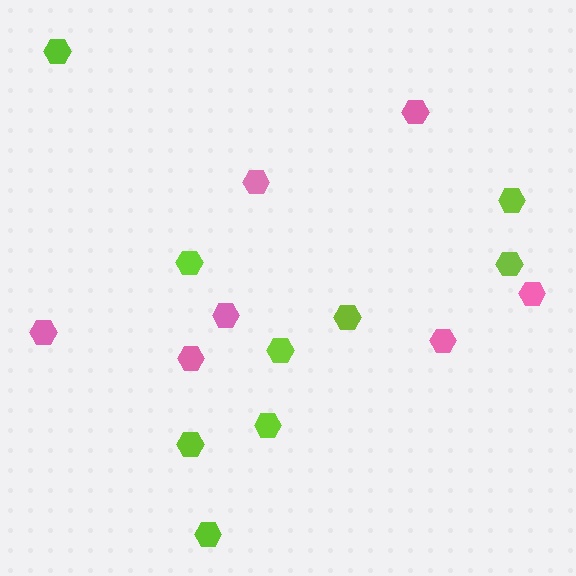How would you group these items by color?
There are 2 groups: one group of pink hexagons (7) and one group of lime hexagons (9).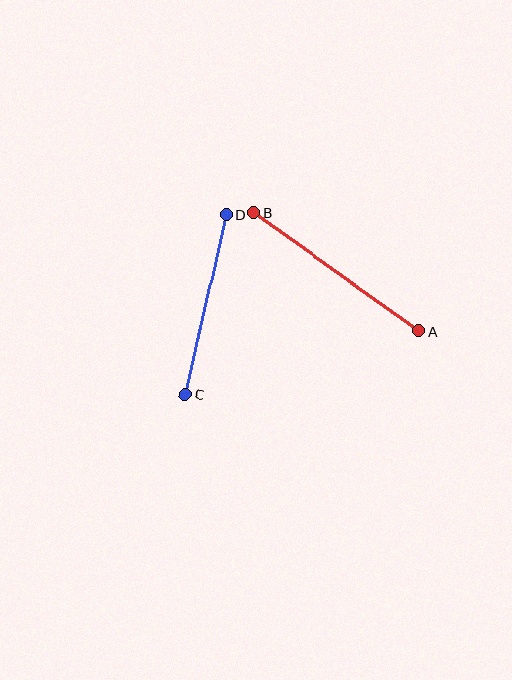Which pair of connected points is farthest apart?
Points A and B are farthest apart.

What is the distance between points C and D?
The distance is approximately 185 pixels.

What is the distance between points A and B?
The distance is approximately 203 pixels.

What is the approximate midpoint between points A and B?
The midpoint is at approximately (336, 272) pixels.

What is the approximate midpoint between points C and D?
The midpoint is at approximately (206, 305) pixels.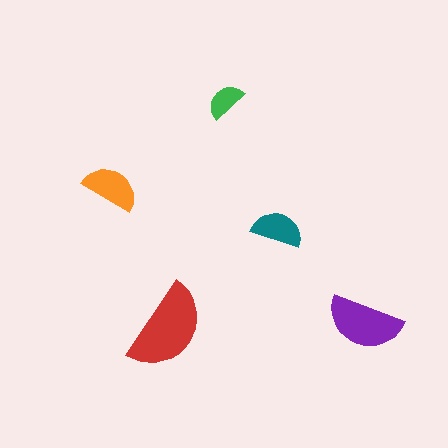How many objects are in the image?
There are 5 objects in the image.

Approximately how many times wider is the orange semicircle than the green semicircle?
About 1.5 times wider.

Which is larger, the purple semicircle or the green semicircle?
The purple one.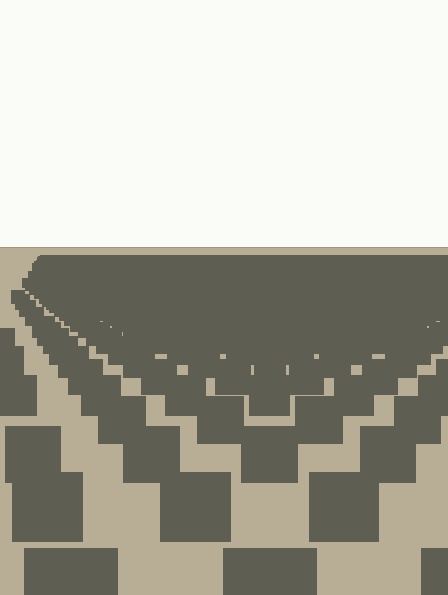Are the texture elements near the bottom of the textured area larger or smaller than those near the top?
Larger. Near the bottom, elements are closer to the viewer and appear at a bigger on-screen size.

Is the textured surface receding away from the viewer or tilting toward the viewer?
The surface is receding away from the viewer. Texture elements get smaller and denser toward the top.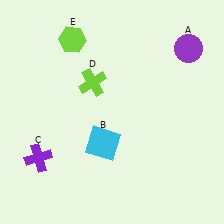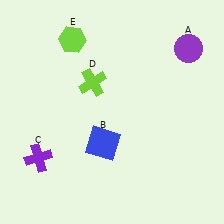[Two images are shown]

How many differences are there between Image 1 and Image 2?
There is 1 difference between the two images.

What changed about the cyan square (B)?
In Image 1, B is cyan. In Image 2, it changed to blue.